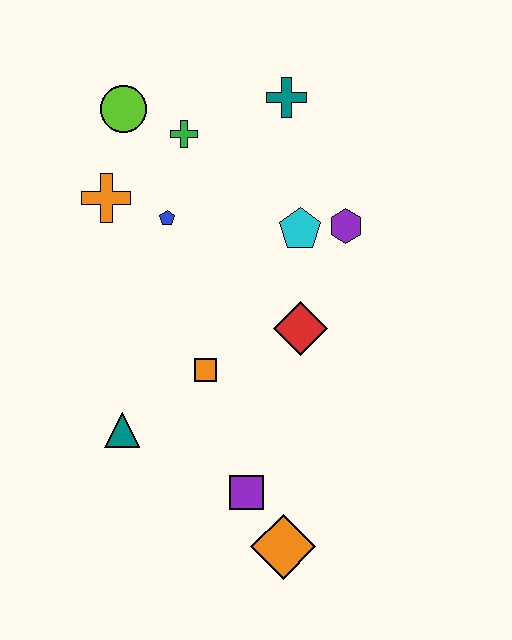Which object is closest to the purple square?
The orange diamond is closest to the purple square.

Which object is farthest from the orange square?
The teal cross is farthest from the orange square.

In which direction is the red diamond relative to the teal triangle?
The red diamond is to the right of the teal triangle.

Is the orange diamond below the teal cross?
Yes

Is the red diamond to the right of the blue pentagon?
Yes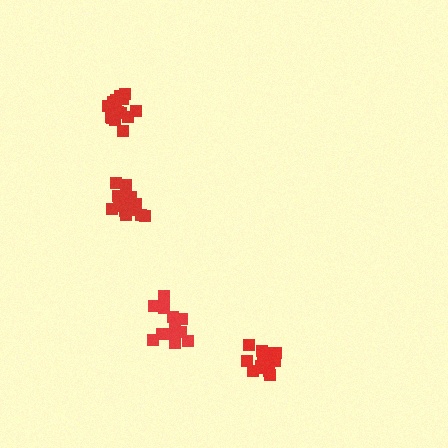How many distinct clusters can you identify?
There are 4 distinct clusters.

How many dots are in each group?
Group 1: 16 dots, Group 2: 15 dots, Group 3: 13 dots, Group 4: 16 dots (60 total).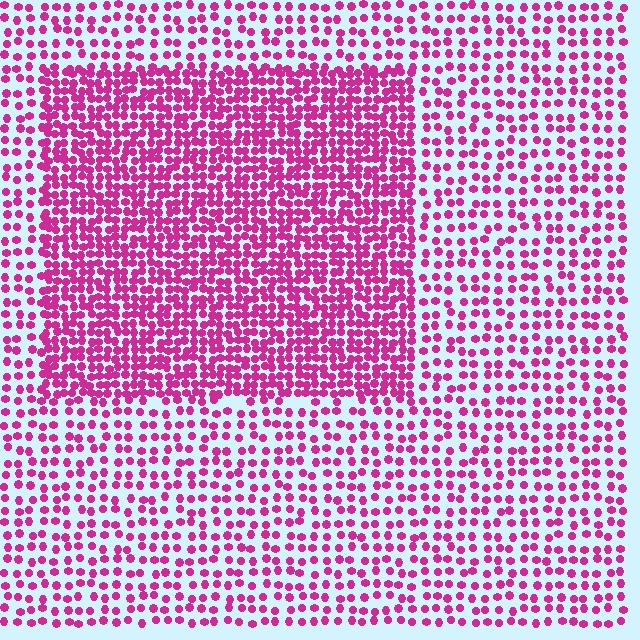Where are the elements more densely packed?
The elements are more densely packed inside the rectangle boundary.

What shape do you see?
I see a rectangle.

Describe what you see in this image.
The image contains small magenta elements arranged at two different densities. A rectangle-shaped region is visible where the elements are more densely packed than the surrounding area.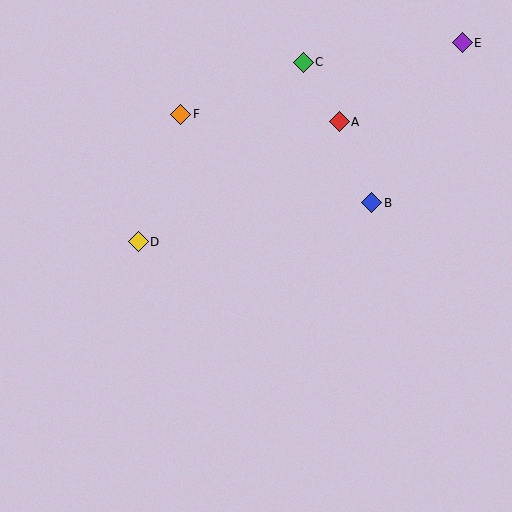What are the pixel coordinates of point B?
Point B is at (372, 203).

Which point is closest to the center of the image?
Point D at (138, 242) is closest to the center.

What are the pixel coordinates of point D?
Point D is at (138, 242).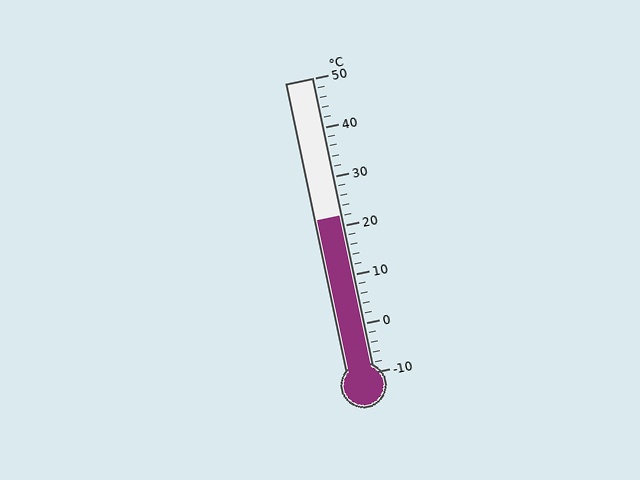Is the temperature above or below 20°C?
The temperature is above 20°C.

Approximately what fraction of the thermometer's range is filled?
The thermometer is filled to approximately 55% of its range.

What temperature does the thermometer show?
The thermometer shows approximately 22°C.